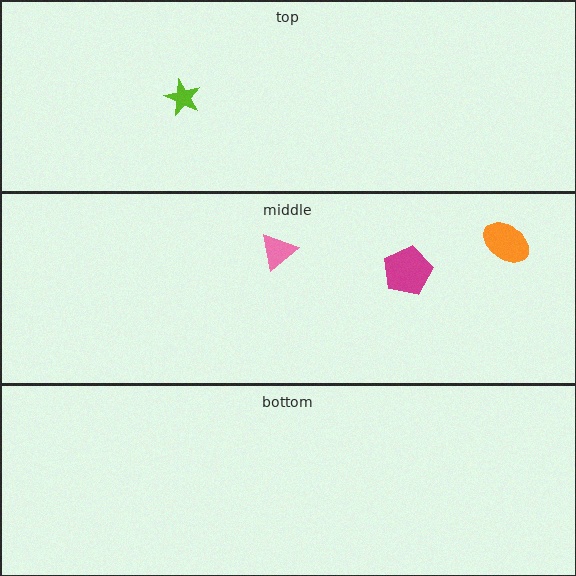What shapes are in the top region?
The lime star.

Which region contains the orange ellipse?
The middle region.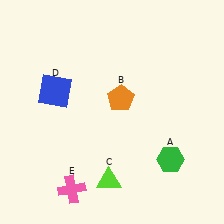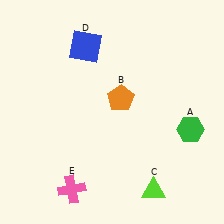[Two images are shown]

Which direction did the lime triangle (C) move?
The lime triangle (C) moved right.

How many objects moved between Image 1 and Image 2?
3 objects moved between the two images.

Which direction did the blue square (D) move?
The blue square (D) moved up.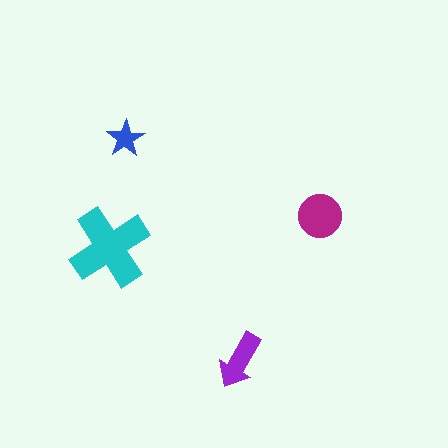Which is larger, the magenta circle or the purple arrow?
The magenta circle.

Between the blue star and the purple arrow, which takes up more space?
The purple arrow.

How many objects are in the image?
There are 4 objects in the image.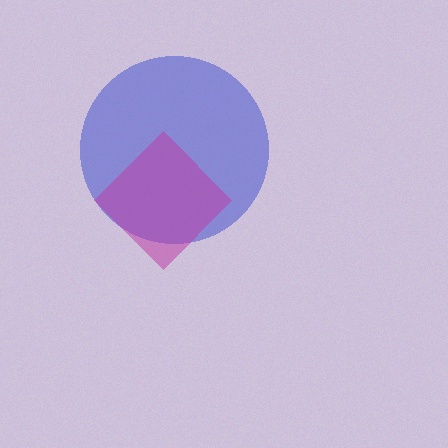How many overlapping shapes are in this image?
There are 2 overlapping shapes in the image.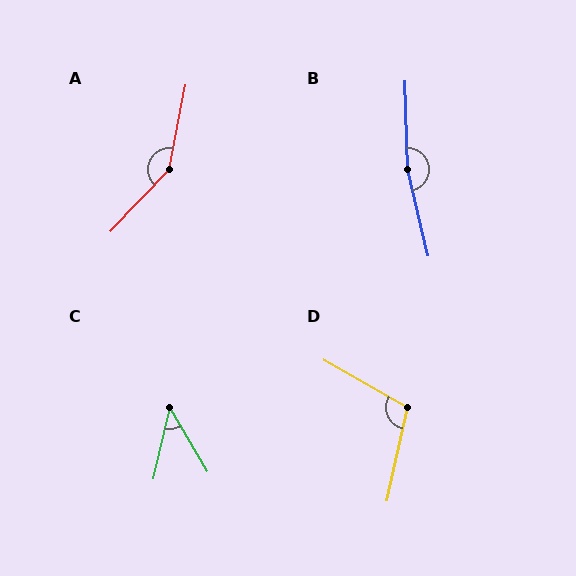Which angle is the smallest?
C, at approximately 44 degrees.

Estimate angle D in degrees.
Approximately 107 degrees.